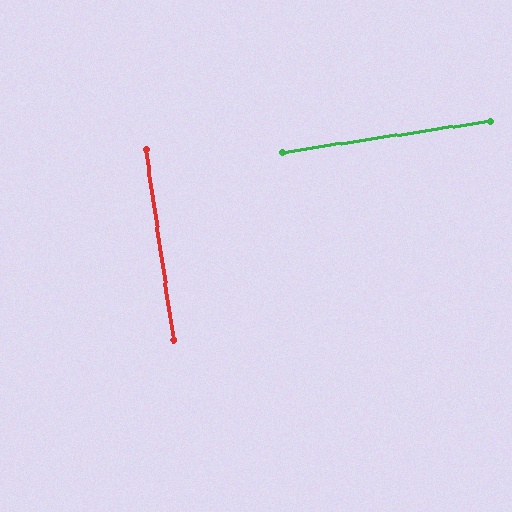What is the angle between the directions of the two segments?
Approximately 90 degrees.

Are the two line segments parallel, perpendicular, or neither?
Perpendicular — they meet at approximately 90°.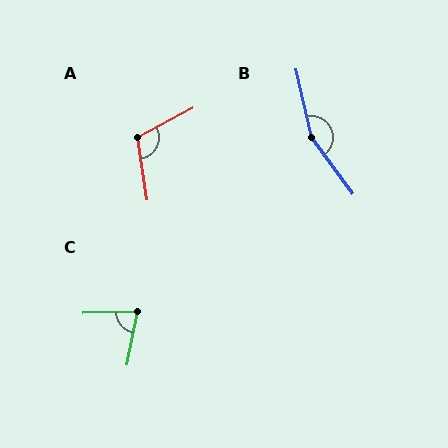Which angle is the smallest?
C, at approximately 78 degrees.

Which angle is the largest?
B, at approximately 157 degrees.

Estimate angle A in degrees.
Approximately 110 degrees.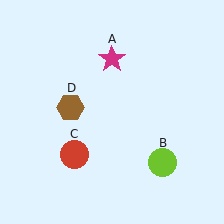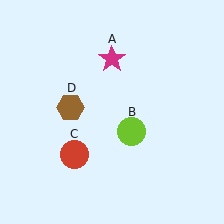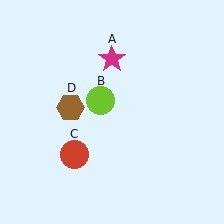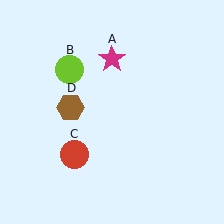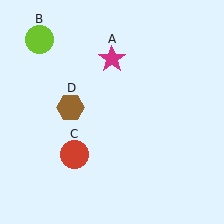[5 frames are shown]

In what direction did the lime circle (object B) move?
The lime circle (object B) moved up and to the left.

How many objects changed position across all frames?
1 object changed position: lime circle (object B).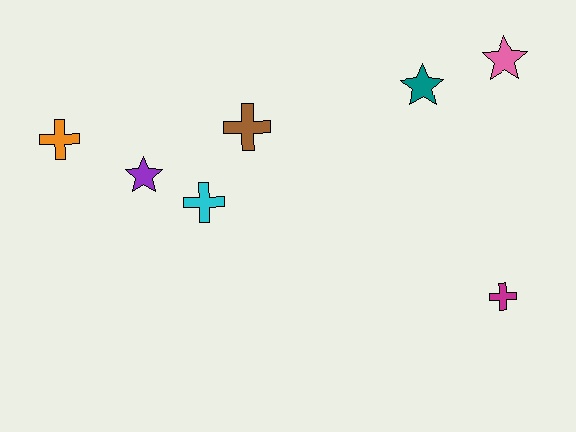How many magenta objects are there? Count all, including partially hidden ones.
There is 1 magenta object.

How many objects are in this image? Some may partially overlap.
There are 7 objects.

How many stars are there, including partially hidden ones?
There are 3 stars.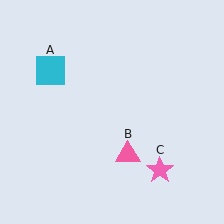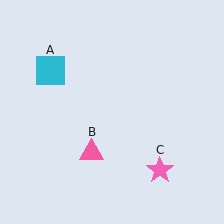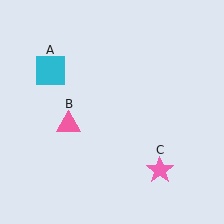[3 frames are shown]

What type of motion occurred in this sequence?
The pink triangle (object B) rotated clockwise around the center of the scene.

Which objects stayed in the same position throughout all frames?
Cyan square (object A) and pink star (object C) remained stationary.